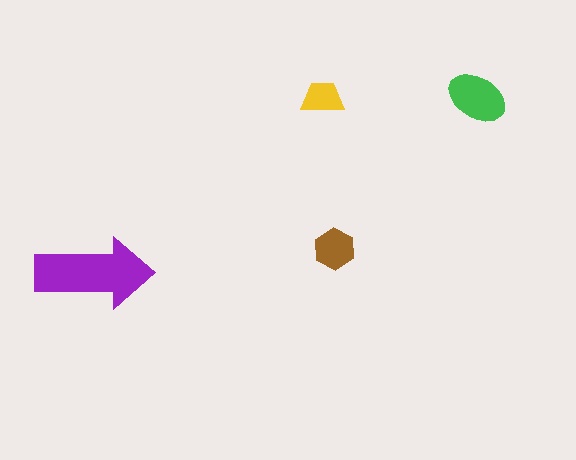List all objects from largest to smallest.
The purple arrow, the green ellipse, the brown hexagon, the yellow trapezoid.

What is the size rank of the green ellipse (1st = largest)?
2nd.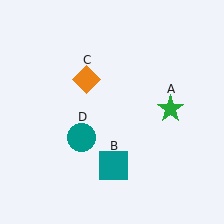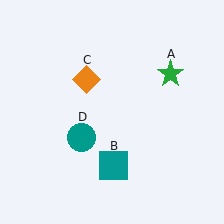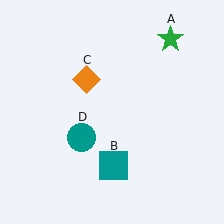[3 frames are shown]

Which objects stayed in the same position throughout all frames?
Teal square (object B) and orange diamond (object C) and teal circle (object D) remained stationary.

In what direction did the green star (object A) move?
The green star (object A) moved up.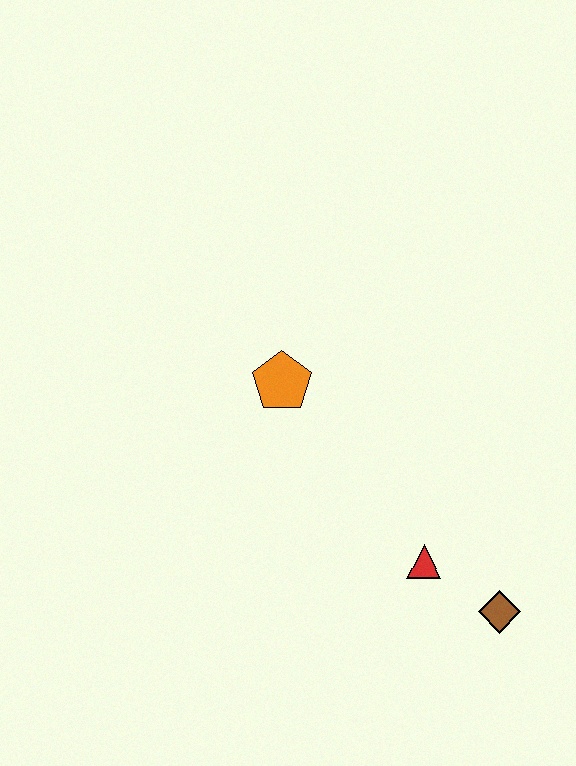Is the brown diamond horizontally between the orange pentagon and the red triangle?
No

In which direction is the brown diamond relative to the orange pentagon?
The brown diamond is below the orange pentagon.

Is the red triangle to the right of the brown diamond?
No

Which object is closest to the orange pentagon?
The red triangle is closest to the orange pentagon.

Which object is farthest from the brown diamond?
The orange pentagon is farthest from the brown diamond.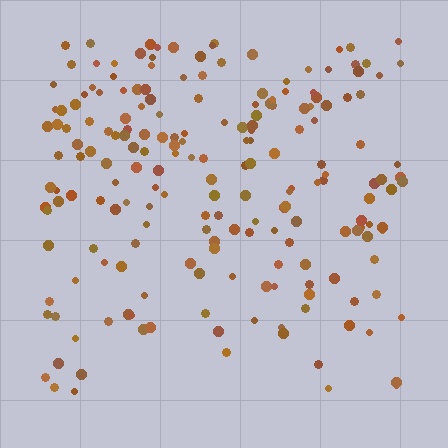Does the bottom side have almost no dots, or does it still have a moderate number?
Still a moderate number, just noticeably fewer than the top.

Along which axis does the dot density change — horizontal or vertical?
Vertical.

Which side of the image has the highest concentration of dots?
The top.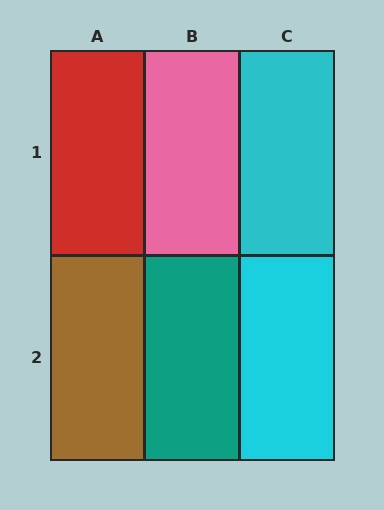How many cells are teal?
1 cell is teal.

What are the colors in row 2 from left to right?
Brown, teal, cyan.